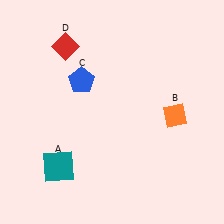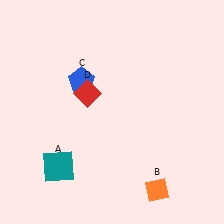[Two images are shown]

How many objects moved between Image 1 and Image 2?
2 objects moved between the two images.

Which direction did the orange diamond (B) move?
The orange diamond (B) moved down.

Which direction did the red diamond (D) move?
The red diamond (D) moved down.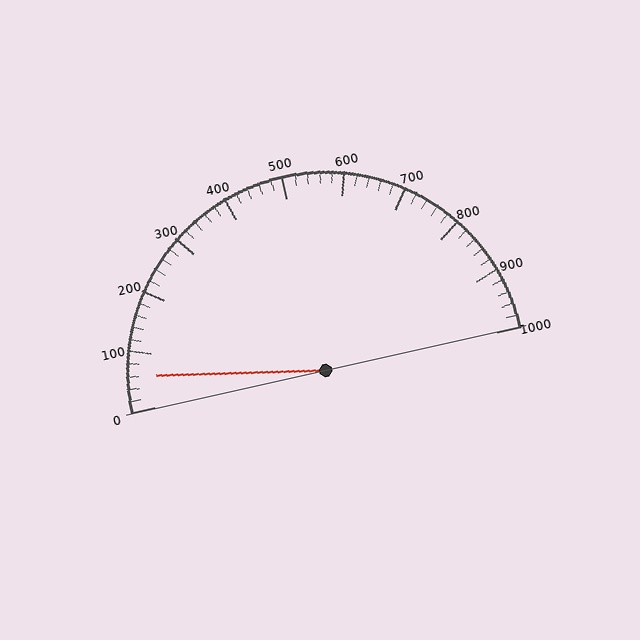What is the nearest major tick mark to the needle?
The nearest major tick mark is 100.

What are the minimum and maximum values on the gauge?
The gauge ranges from 0 to 1000.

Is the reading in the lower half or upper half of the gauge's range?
The reading is in the lower half of the range (0 to 1000).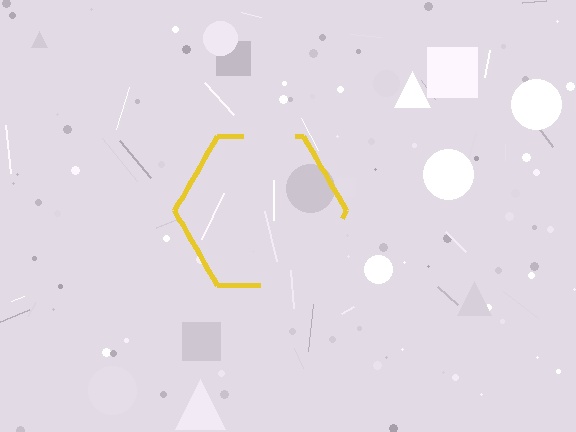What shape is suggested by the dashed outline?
The dashed outline suggests a hexagon.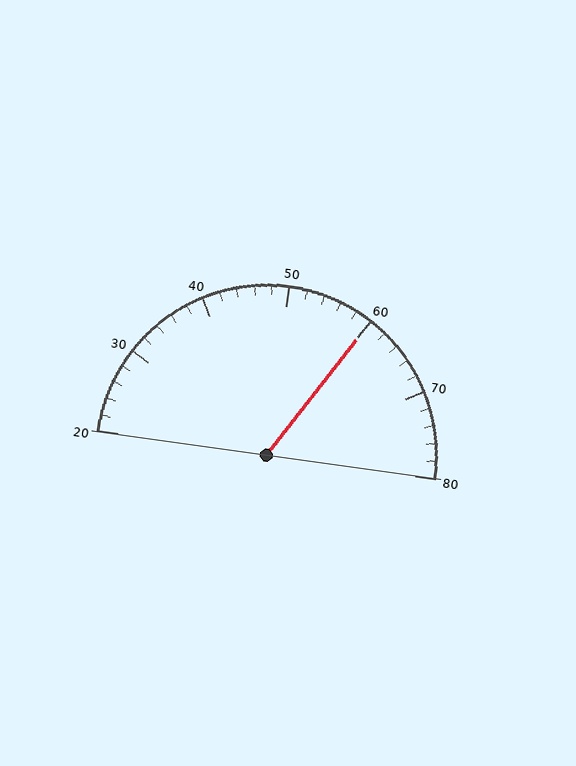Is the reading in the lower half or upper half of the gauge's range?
The reading is in the upper half of the range (20 to 80).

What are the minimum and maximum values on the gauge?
The gauge ranges from 20 to 80.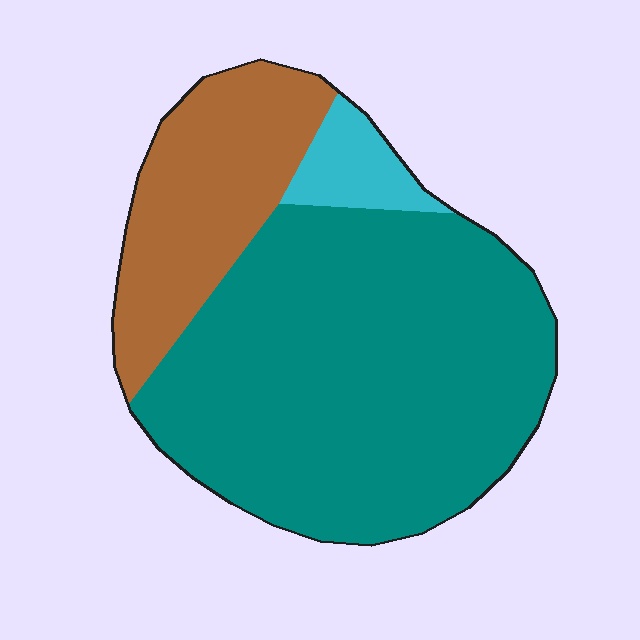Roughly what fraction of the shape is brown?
Brown covers roughly 25% of the shape.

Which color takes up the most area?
Teal, at roughly 70%.